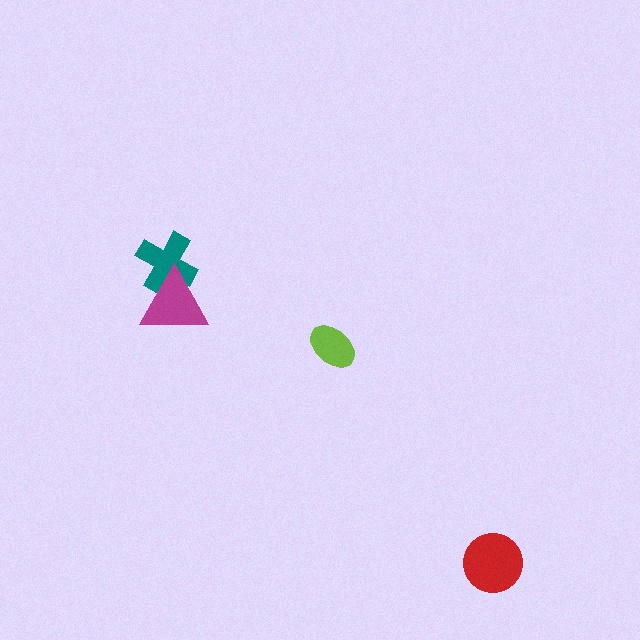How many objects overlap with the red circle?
0 objects overlap with the red circle.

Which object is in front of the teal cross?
The magenta triangle is in front of the teal cross.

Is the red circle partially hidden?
No, no other shape covers it.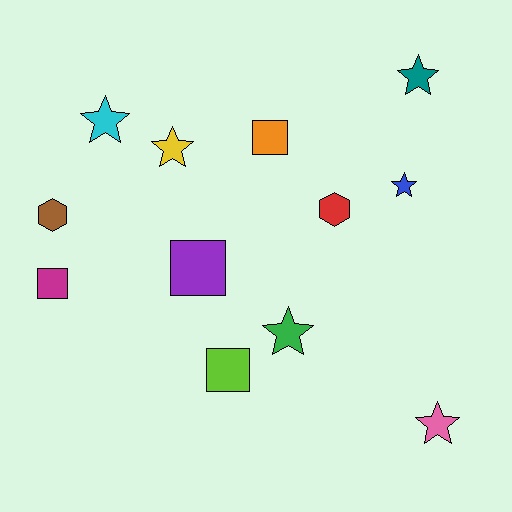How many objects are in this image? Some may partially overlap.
There are 12 objects.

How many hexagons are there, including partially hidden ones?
There are 2 hexagons.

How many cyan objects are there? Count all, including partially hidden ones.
There is 1 cyan object.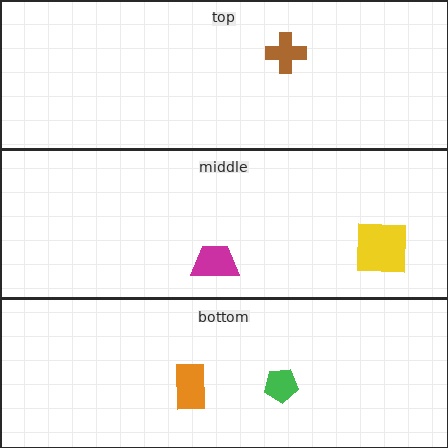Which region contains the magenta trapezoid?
The middle region.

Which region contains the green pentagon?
The bottom region.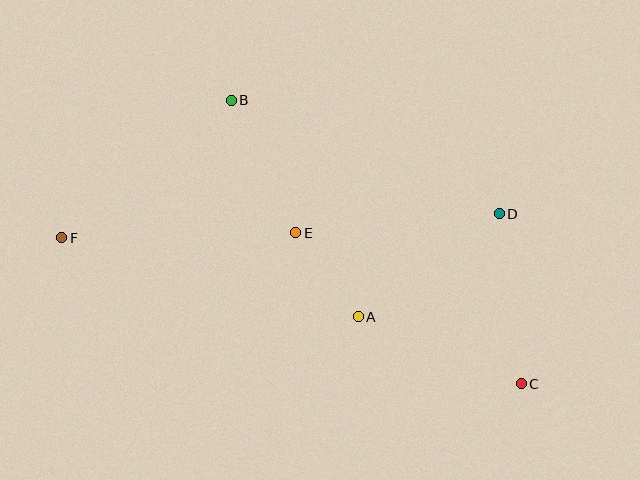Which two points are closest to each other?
Points A and E are closest to each other.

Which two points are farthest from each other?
Points C and F are farthest from each other.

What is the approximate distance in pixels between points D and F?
The distance between D and F is approximately 438 pixels.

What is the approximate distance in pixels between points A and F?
The distance between A and F is approximately 307 pixels.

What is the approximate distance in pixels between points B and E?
The distance between B and E is approximately 147 pixels.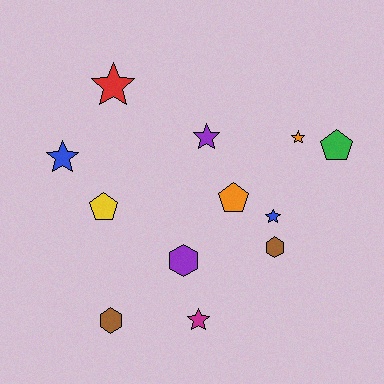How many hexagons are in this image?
There are 3 hexagons.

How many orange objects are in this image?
There are 2 orange objects.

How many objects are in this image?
There are 12 objects.